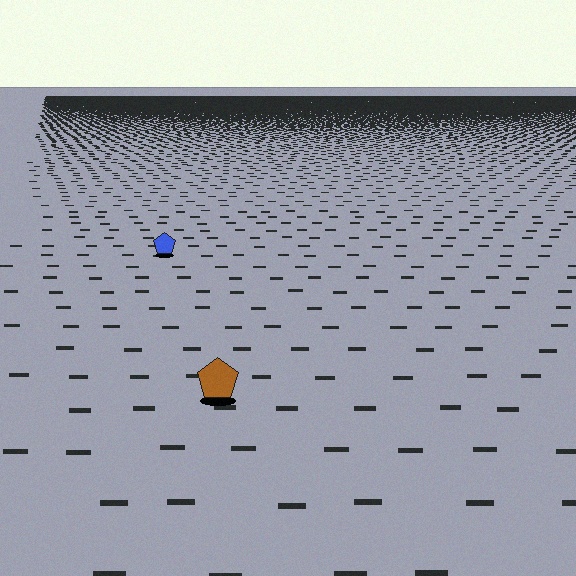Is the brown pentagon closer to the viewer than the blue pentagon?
Yes. The brown pentagon is closer — you can tell from the texture gradient: the ground texture is coarser near it.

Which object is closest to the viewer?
The brown pentagon is closest. The texture marks near it are larger and more spread out.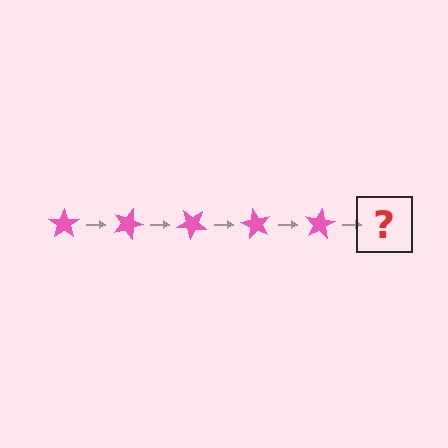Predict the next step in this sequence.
The next step is a pink star rotated 100 degrees.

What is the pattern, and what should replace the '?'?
The pattern is that the star rotates 20 degrees each step. The '?' should be a pink star rotated 100 degrees.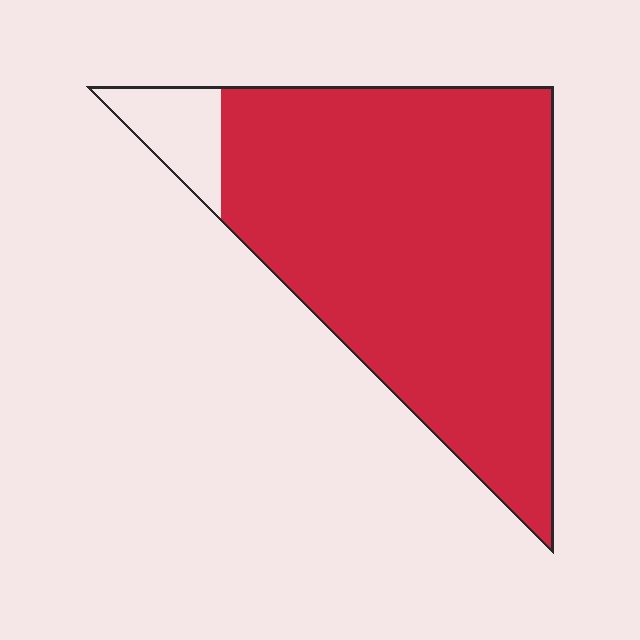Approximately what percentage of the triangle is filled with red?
Approximately 90%.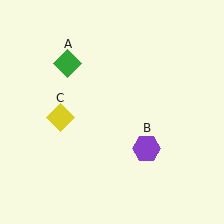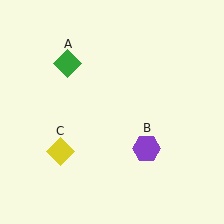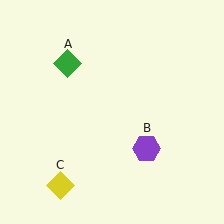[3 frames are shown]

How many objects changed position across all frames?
1 object changed position: yellow diamond (object C).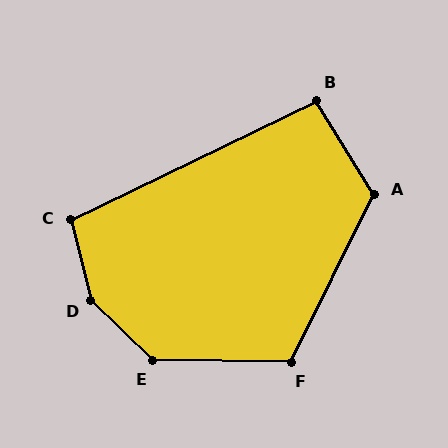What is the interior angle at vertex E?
Approximately 137 degrees (obtuse).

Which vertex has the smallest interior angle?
B, at approximately 96 degrees.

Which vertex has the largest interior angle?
D, at approximately 148 degrees.